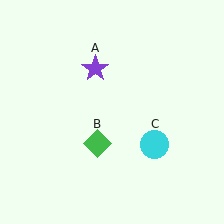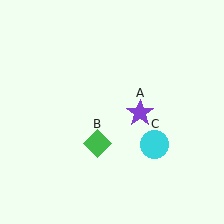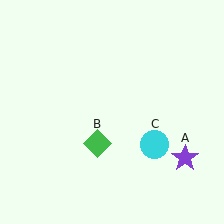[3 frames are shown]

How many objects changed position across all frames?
1 object changed position: purple star (object A).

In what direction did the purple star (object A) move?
The purple star (object A) moved down and to the right.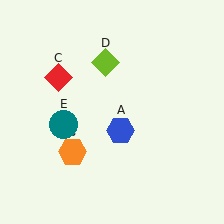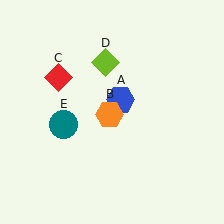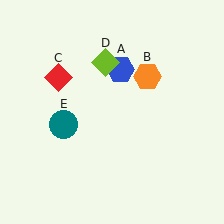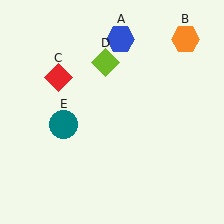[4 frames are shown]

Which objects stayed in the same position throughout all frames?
Red diamond (object C) and lime diamond (object D) and teal circle (object E) remained stationary.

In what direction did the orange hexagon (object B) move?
The orange hexagon (object B) moved up and to the right.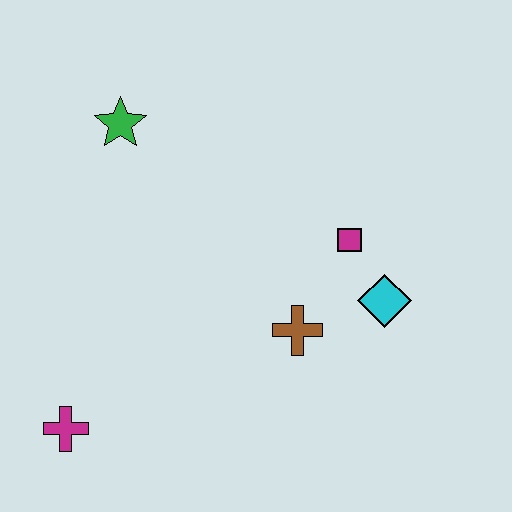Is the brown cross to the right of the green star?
Yes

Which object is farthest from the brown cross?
The green star is farthest from the brown cross.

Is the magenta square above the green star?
No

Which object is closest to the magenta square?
The cyan diamond is closest to the magenta square.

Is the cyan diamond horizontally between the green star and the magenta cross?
No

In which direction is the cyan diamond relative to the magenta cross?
The cyan diamond is to the right of the magenta cross.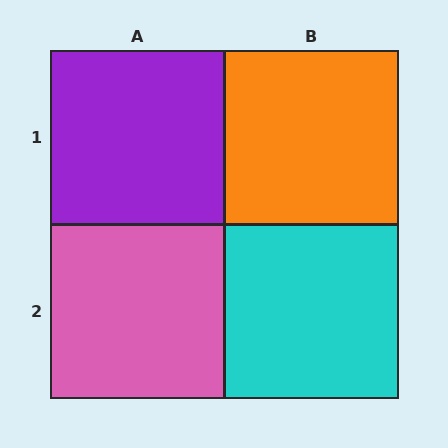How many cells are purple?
1 cell is purple.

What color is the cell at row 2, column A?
Pink.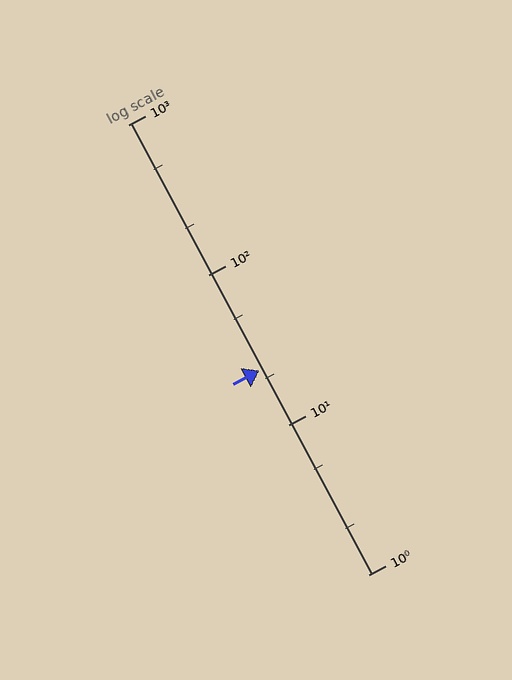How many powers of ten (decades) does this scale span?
The scale spans 3 decades, from 1 to 1000.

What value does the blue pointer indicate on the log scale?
The pointer indicates approximately 23.